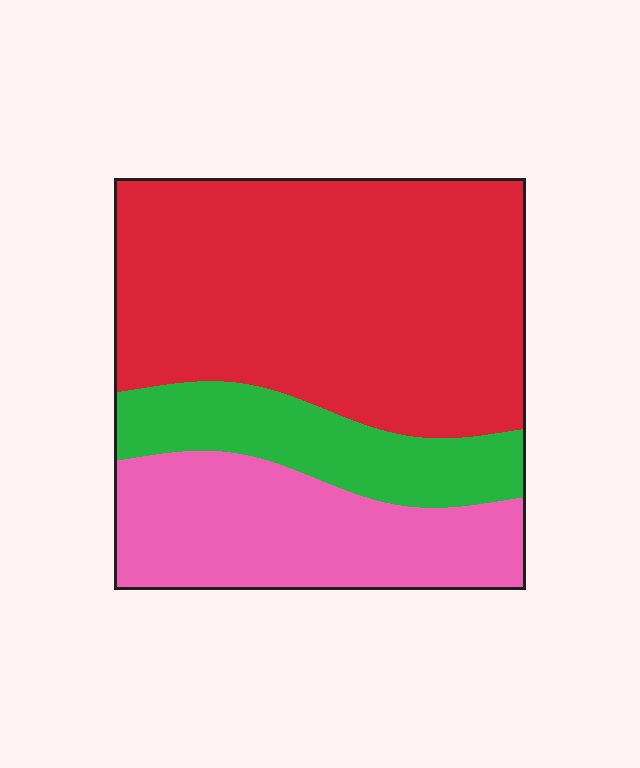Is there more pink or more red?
Red.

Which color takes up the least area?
Green, at roughly 15%.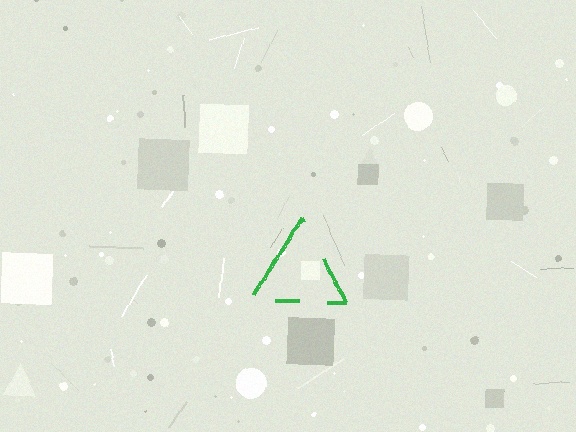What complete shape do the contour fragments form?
The contour fragments form a triangle.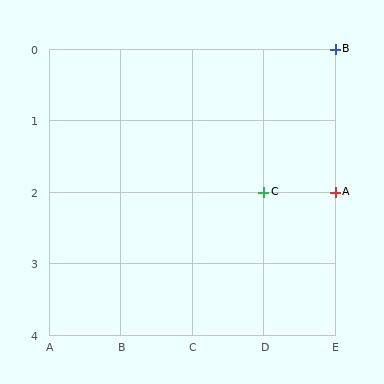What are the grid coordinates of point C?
Point C is at grid coordinates (D, 2).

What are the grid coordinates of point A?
Point A is at grid coordinates (E, 2).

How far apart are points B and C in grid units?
Points B and C are 1 column and 2 rows apart (about 2.2 grid units diagonally).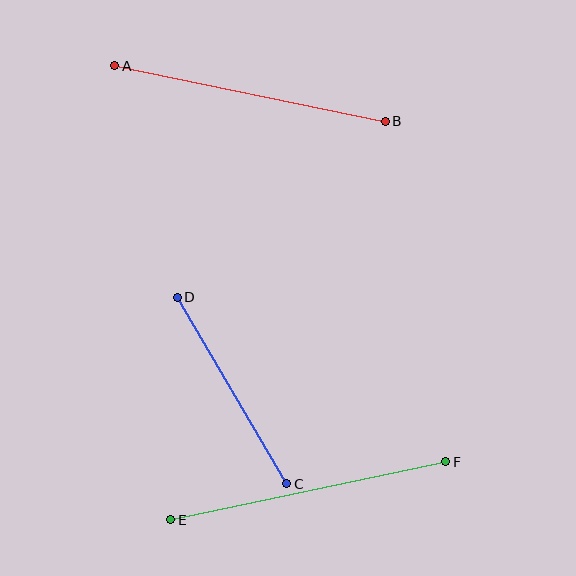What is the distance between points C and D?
The distance is approximately 217 pixels.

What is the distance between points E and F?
The distance is approximately 281 pixels.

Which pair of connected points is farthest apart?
Points E and F are farthest apart.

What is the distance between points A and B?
The distance is approximately 276 pixels.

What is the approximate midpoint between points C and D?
The midpoint is at approximately (232, 391) pixels.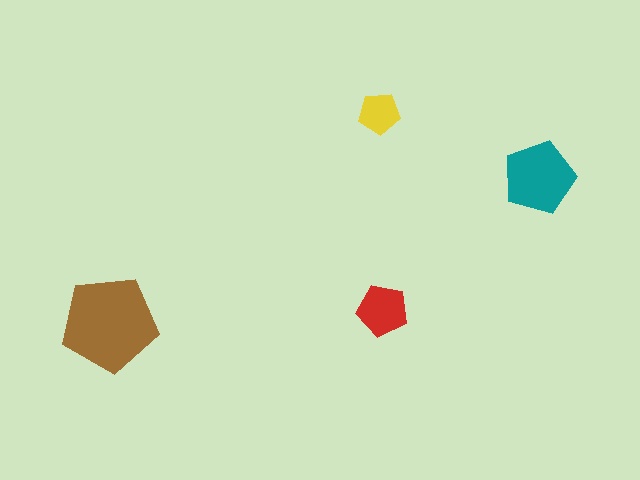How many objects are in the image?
There are 4 objects in the image.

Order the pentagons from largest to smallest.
the brown one, the teal one, the red one, the yellow one.